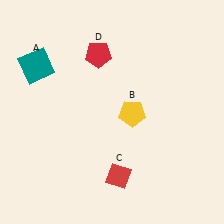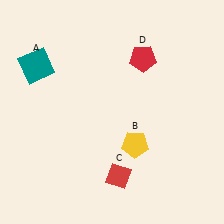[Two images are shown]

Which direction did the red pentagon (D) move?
The red pentagon (D) moved right.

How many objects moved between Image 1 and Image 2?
2 objects moved between the two images.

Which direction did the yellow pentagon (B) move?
The yellow pentagon (B) moved down.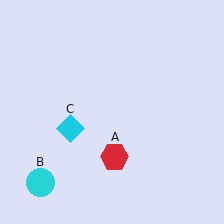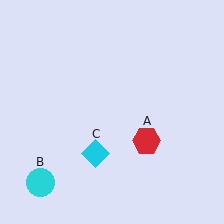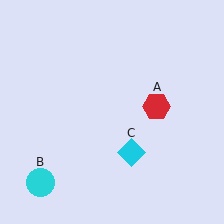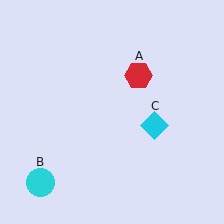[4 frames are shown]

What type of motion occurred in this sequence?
The red hexagon (object A), cyan diamond (object C) rotated counterclockwise around the center of the scene.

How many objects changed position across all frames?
2 objects changed position: red hexagon (object A), cyan diamond (object C).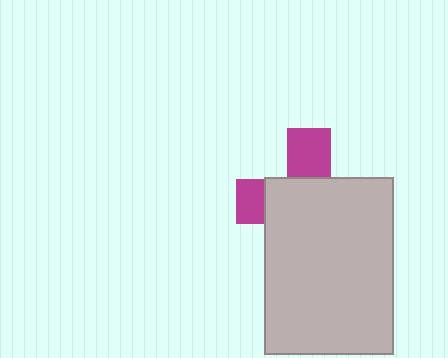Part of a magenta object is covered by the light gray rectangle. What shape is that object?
It is a cross.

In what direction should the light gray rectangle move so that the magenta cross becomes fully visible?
The light gray rectangle should move down. That is the shortest direction to clear the overlap and leave the magenta cross fully visible.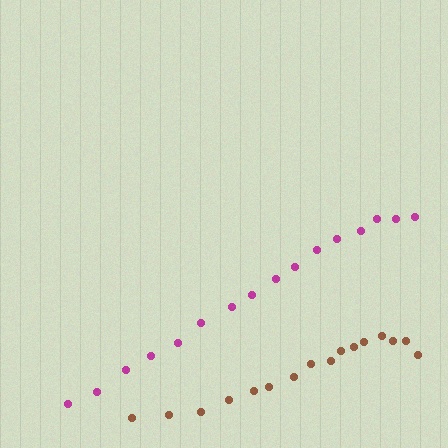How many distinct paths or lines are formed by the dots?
There are 2 distinct paths.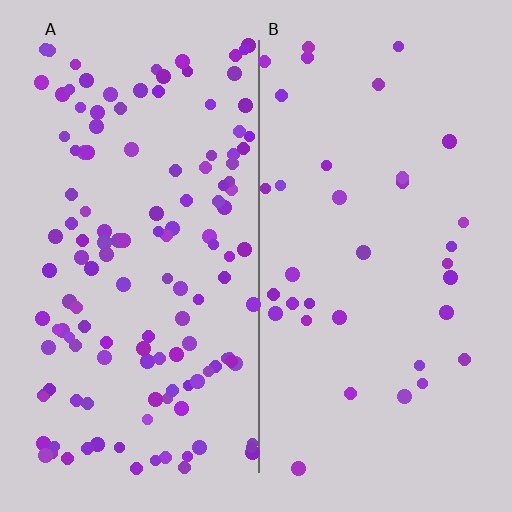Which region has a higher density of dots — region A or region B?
A (the left).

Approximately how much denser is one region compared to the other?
Approximately 3.8× — region A over region B.